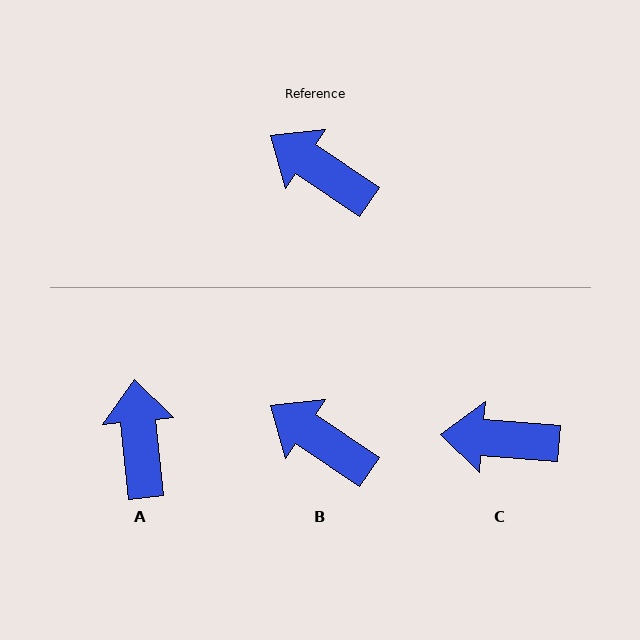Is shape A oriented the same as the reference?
No, it is off by about 50 degrees.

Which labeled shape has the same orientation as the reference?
B.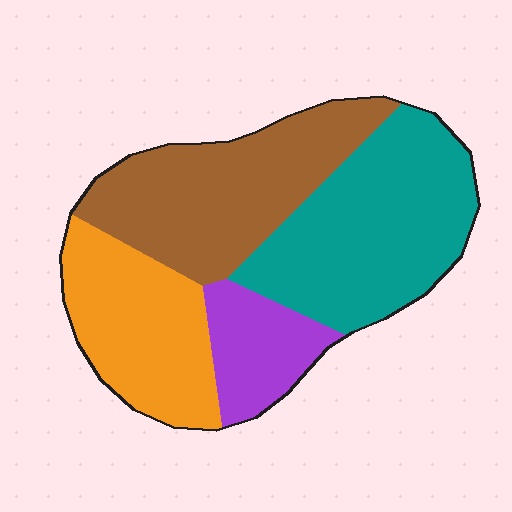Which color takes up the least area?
Purple, at roughly 10%.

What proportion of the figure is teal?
Teal takes up about one third (1/3) of the figure.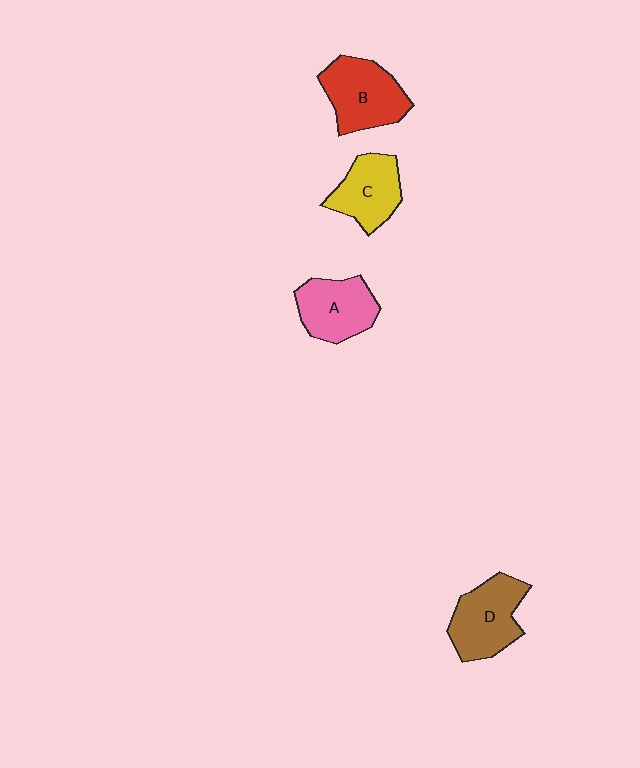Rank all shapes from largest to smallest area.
From largest to smallest: B (red), D (brown), A (pink), C (yellow).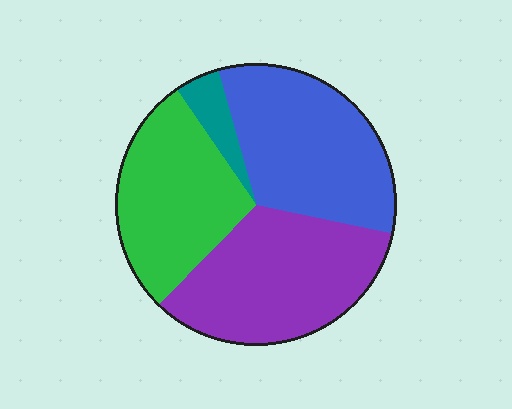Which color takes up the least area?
Teal, at roughly 5%.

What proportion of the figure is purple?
Purple takes up about one third (1/3) of the figure.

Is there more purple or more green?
Purple.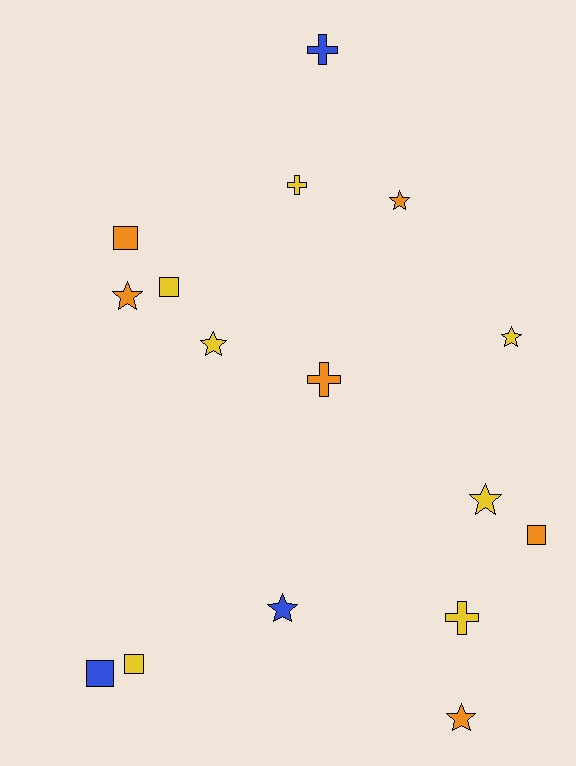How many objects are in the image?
There are 16 objects.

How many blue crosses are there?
There is 1 blue cross.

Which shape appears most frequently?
Star, with 7 objects.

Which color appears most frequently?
Yellow, with 7 objects.